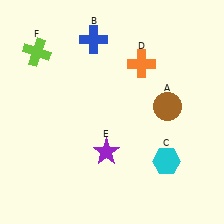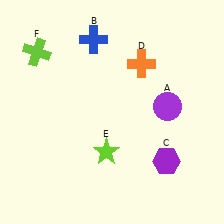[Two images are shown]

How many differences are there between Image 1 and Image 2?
There are 3 differences between the two images.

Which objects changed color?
A changed from brown to purple. C changed from cyan to purple. E changed from purple to lime.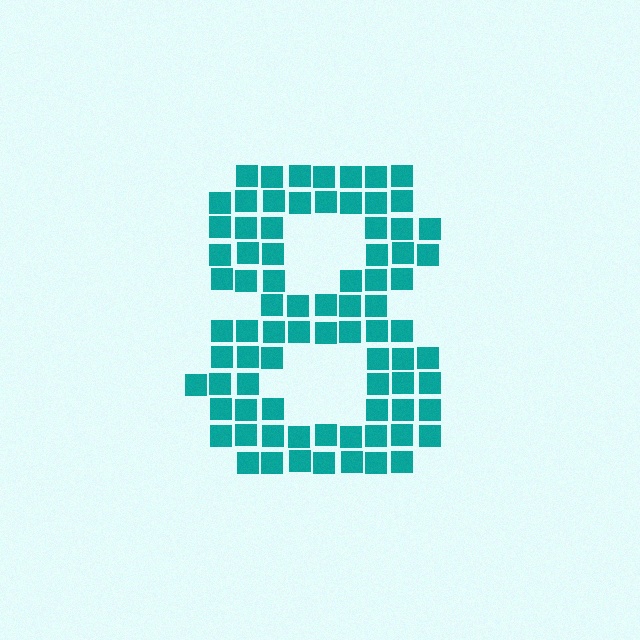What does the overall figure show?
The overall figure shows the digit 8.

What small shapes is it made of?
It is made of small squares.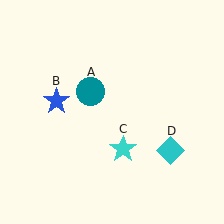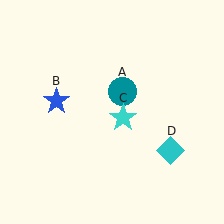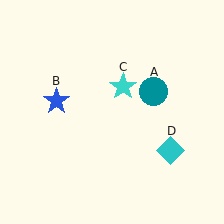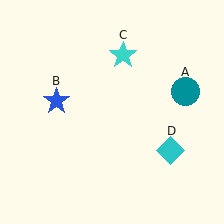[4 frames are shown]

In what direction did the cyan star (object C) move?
The cyan star (object C) moved up.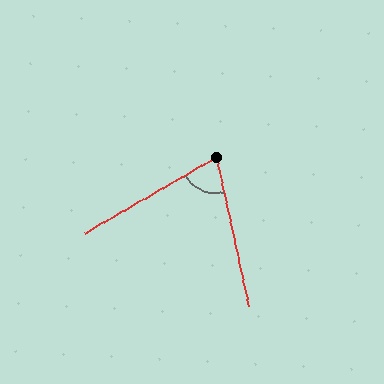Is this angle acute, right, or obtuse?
It is acute.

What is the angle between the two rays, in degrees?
Approximately 73 degrees.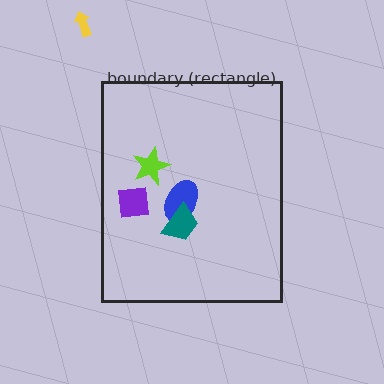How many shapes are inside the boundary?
4 inside, 1 outside.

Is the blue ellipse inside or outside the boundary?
Inside.